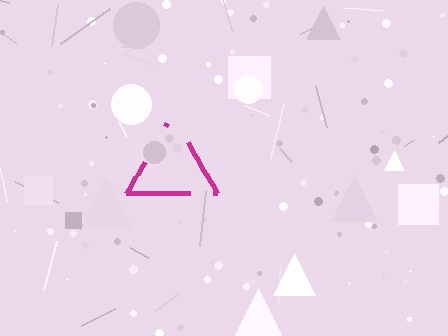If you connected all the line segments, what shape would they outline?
They would outline a triangle.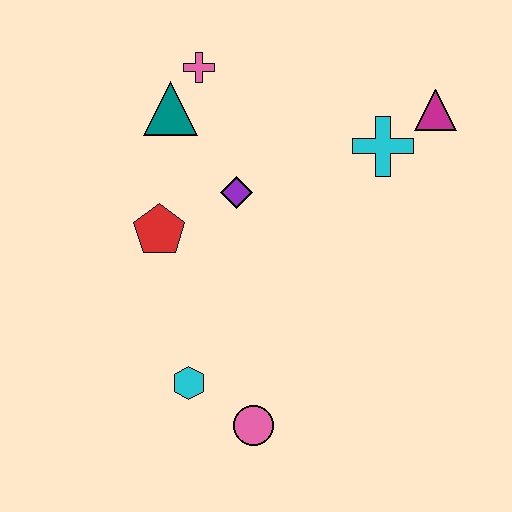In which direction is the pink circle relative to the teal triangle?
The pink circle is below the teal triangle.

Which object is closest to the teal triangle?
The pink cross is closest to the teal triangle.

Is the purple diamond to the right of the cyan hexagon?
Yes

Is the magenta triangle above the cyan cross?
Yes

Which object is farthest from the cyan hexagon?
The magenta triangle is farthest from the cyan hexagon.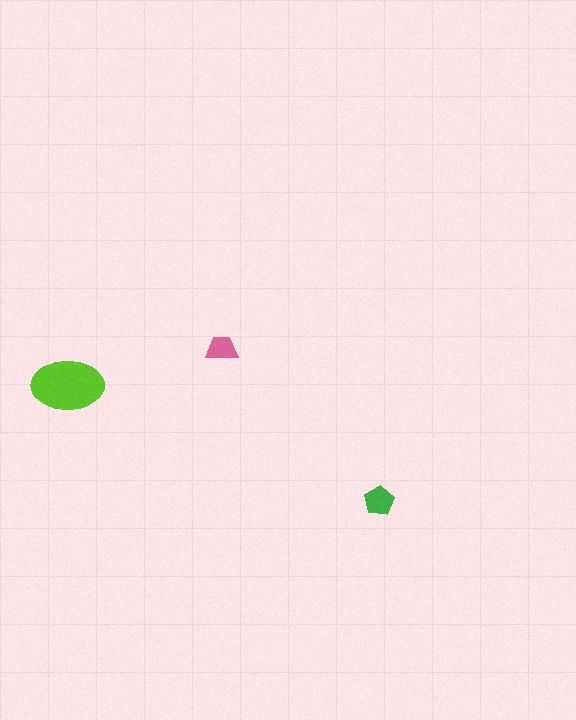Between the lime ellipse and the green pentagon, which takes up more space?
The lime ellipse.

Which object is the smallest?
The pink trapezoid.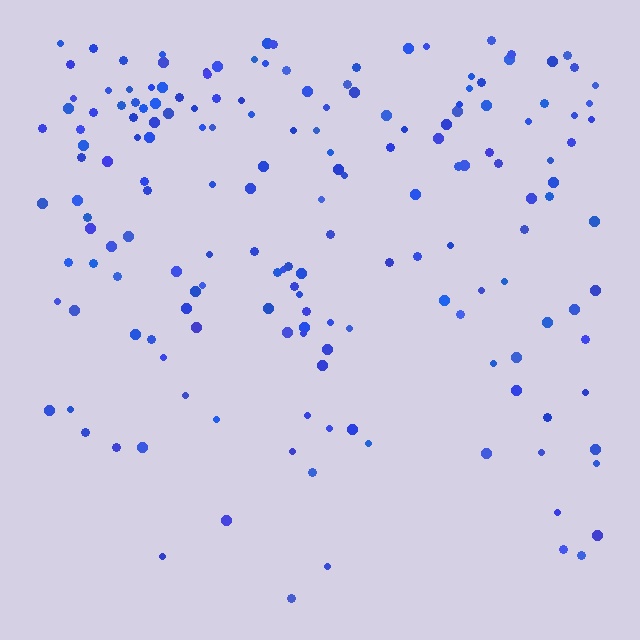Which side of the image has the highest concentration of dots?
The top.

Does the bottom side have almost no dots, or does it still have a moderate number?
Still a moderate number, just noticeably fewer than the top.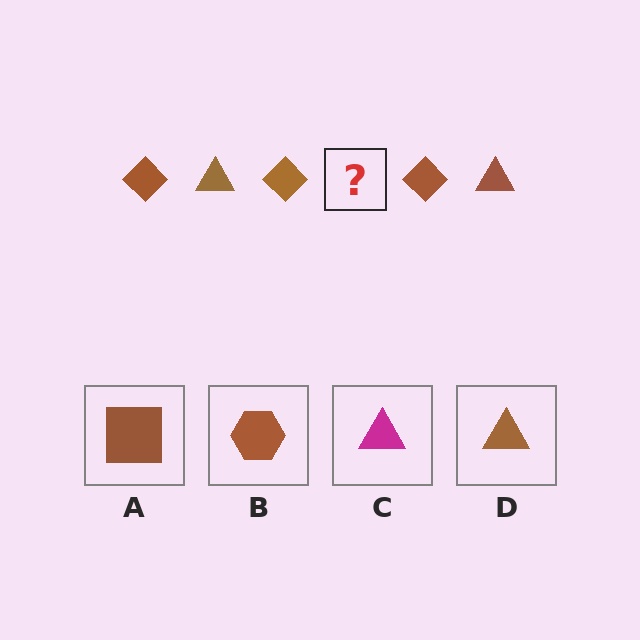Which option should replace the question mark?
Option D.